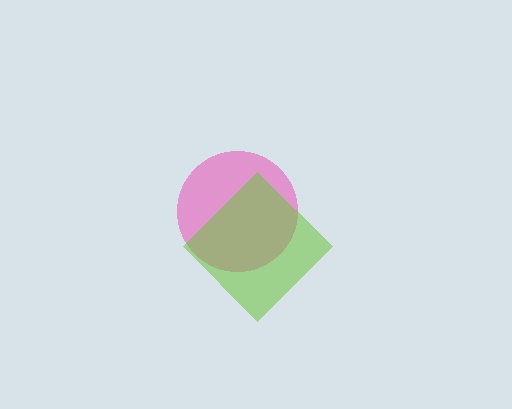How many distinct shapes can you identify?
There are 2 distinct shapes: a pink circle, a lime diamond.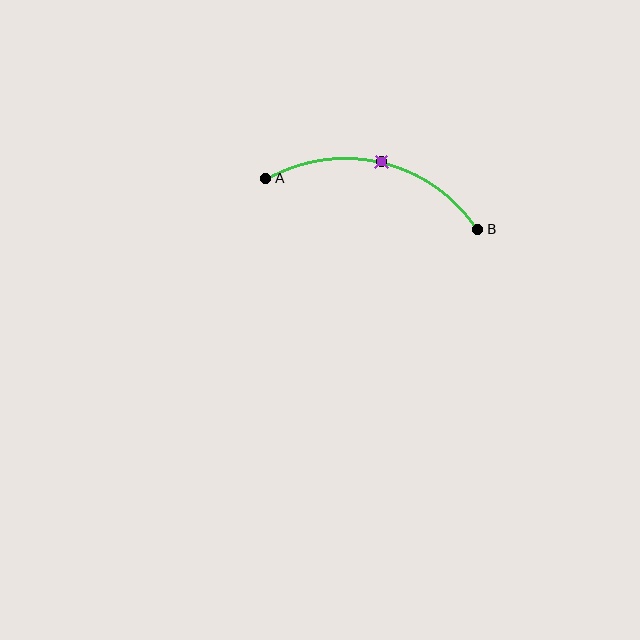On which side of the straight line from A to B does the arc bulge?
The arc bulges above the straight line connecting A and B.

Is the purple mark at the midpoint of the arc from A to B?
Yes. The purple mark lies on the arc at equal arc-length from both A and B — it is the arc midpoint.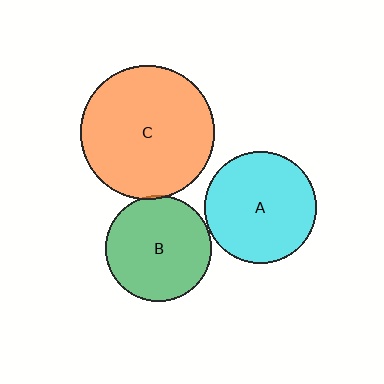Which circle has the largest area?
Circle C (orange).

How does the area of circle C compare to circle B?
Approximately 1.6 times.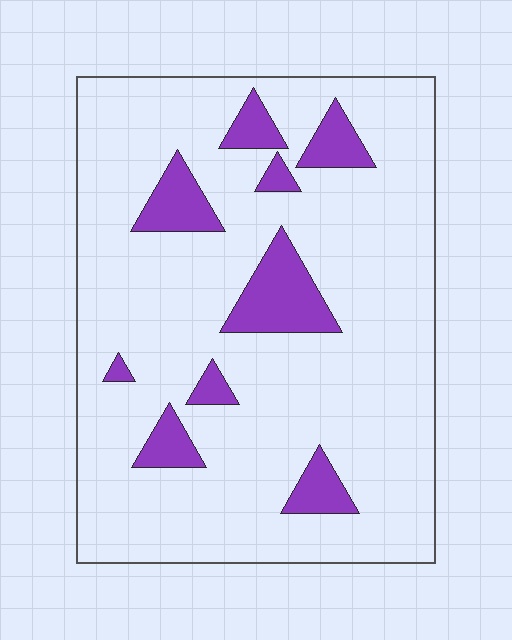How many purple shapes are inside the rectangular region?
9.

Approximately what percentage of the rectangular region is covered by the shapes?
Approximately 15%.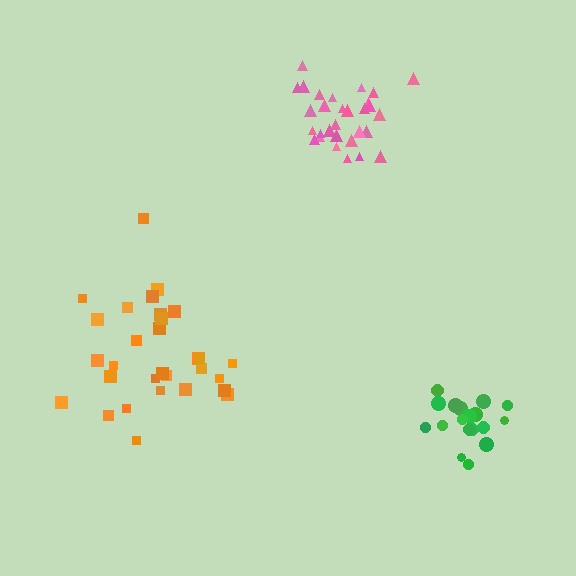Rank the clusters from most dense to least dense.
pink, green, orange.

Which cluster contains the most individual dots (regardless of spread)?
Orange (30).